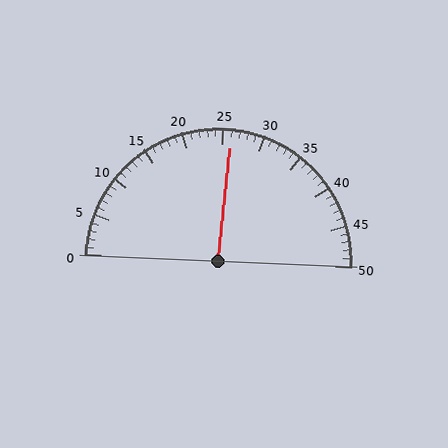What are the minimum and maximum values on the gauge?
The gauge ranges from 0 to 50.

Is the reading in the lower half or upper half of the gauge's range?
The reading is in the upper half of the range (0 to 50).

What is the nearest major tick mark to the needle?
The nearest major tick mark is 25.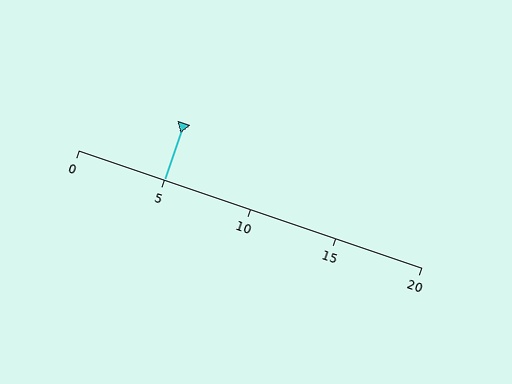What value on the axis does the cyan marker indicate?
The marker indicates approximately 5.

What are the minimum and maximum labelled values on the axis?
The axis runs from 0 to 20.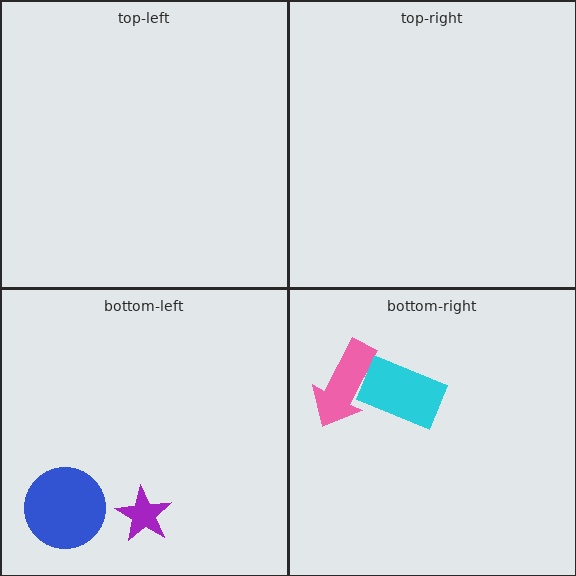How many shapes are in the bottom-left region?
2.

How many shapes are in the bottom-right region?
2.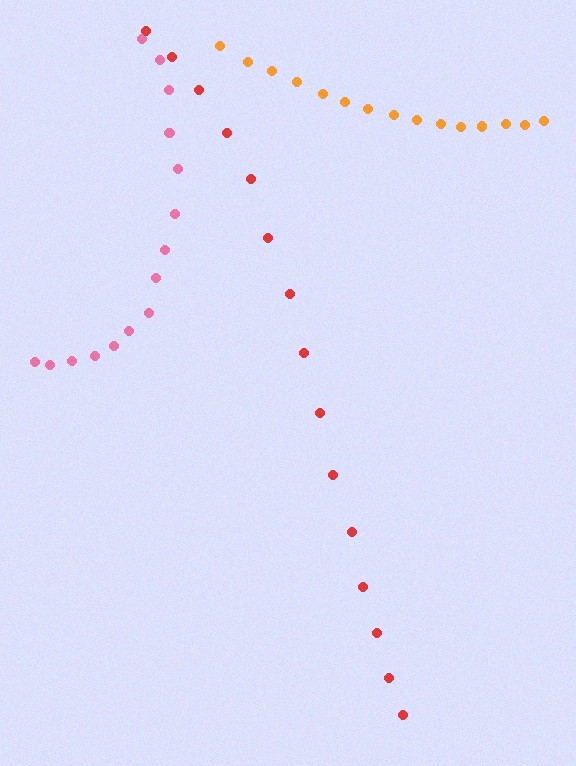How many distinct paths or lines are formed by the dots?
There are 3 distinct paths.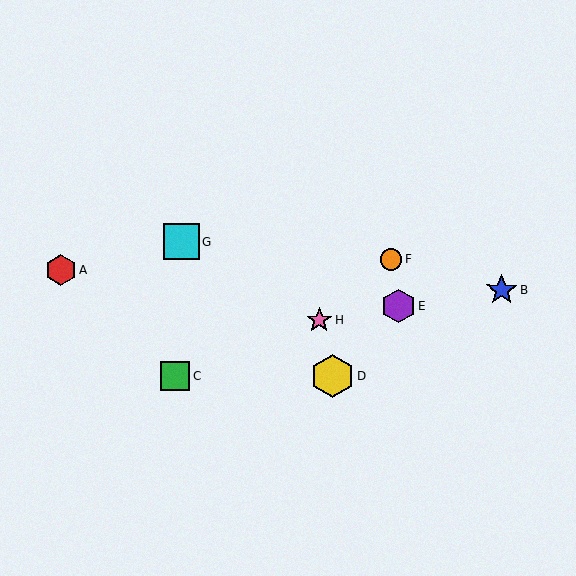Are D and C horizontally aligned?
Yes, both are at y≈376.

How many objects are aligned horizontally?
2 objects (C, D) are aligned horizontally.